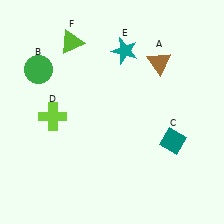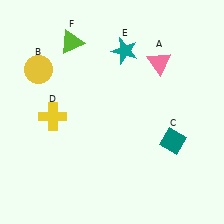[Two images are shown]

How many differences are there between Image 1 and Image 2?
There are 3 differences between the two images.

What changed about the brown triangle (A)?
In Image 1, A is brown. In Image 2, it changed to pink.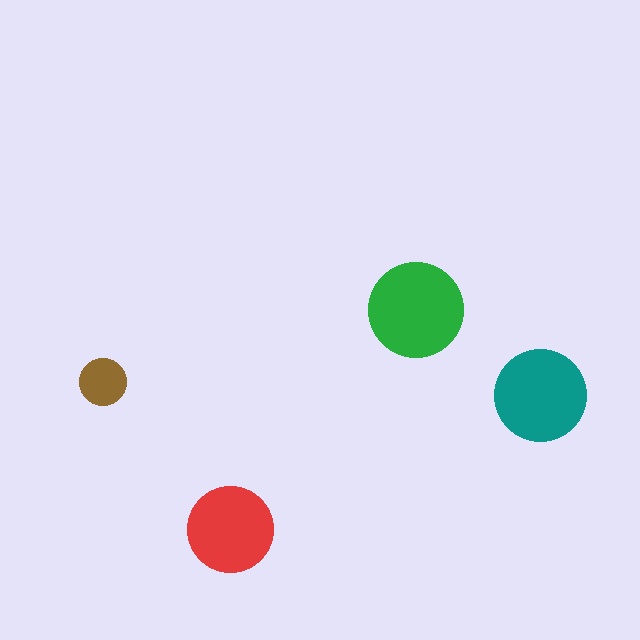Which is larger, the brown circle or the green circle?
The green one.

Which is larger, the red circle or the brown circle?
The red one.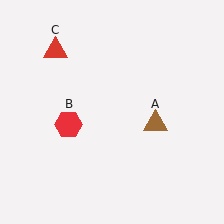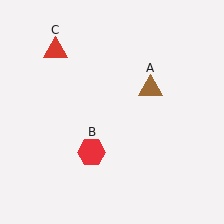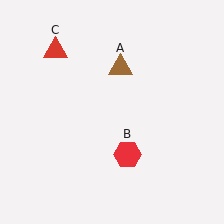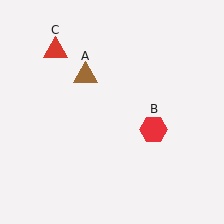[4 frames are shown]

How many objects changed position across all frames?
2 objects changed position: brown triangle (object A), red hexagon (object B).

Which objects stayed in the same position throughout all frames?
Red triangle (object C) remained stationary.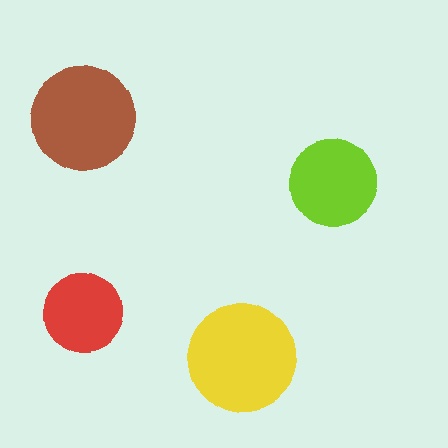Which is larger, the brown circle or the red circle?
The brown one.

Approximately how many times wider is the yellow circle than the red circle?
About 1.5 times wider.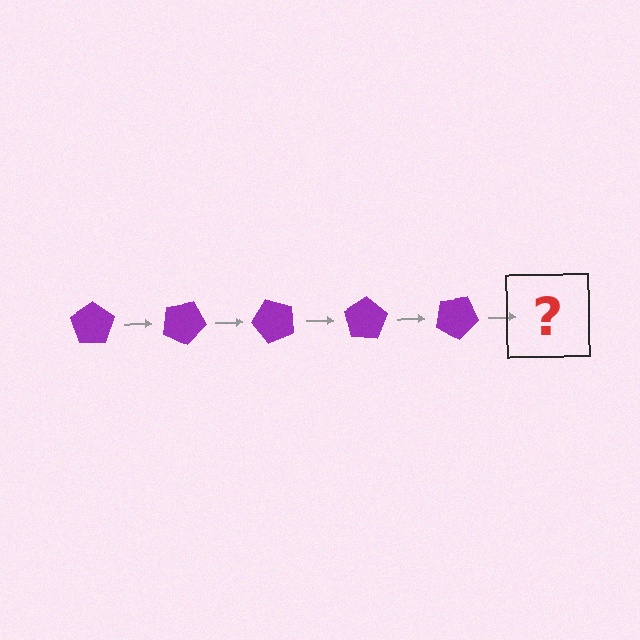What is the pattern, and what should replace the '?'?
The pattern is that the pentagon rotates 25 degrees each step. The '?' should be a purple pentagon rotated 125 degrees.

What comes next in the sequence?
The next element should be a purple pentagon rotated 125 degrees.